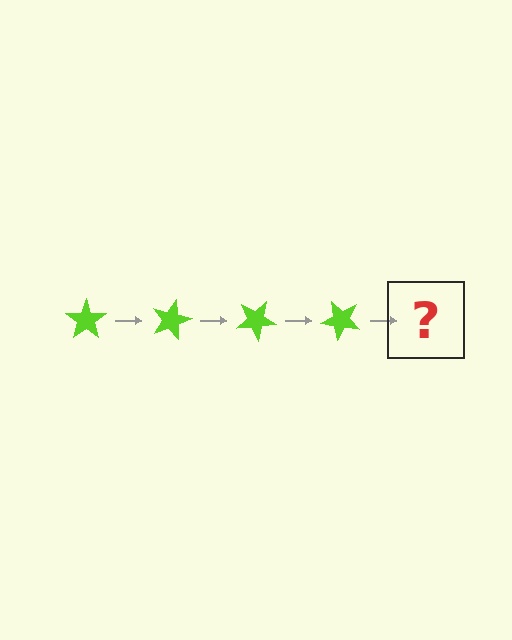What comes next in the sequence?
The next element should be a lime star rotated 60 degrees.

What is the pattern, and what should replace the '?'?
The pattern is that the star rotates 15 degrees each step. The '?' should be a lime star rotated 60 degrees.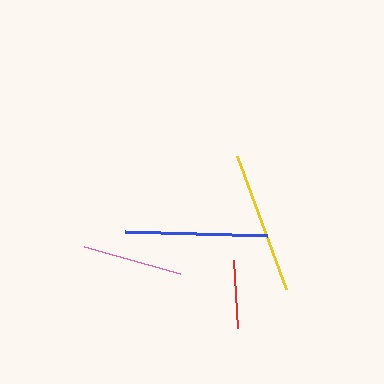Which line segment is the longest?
The blue line is the longest at approximately 142 pixels.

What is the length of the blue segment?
The blue segment is approximately 142 pixels long.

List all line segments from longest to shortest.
From longest to shortest: blue, yellow, pink, red.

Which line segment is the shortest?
The red line is the shortest at approximately 68 pixels.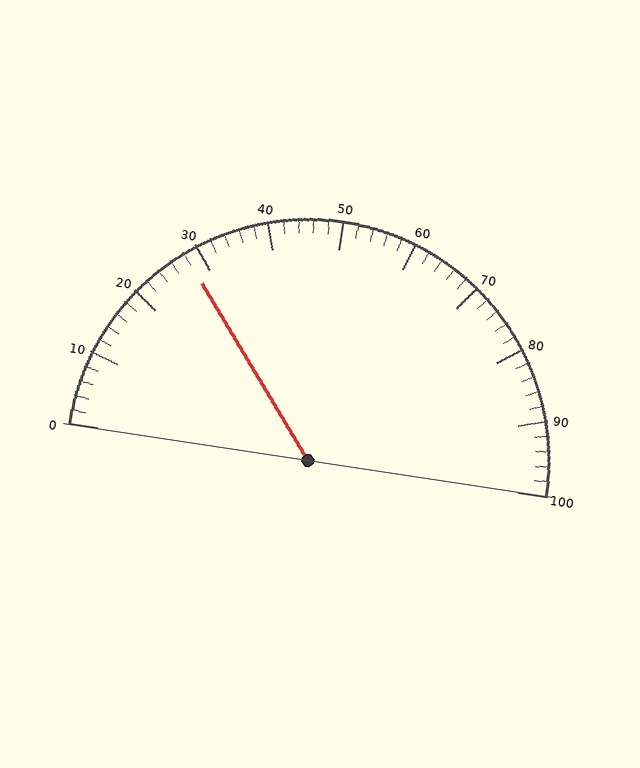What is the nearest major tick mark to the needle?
The nearest major tick mark is 30.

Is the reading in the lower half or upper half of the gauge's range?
The reading is in the lower half of the range (0 to 100).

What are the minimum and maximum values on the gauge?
The gauge ranges from 0 to 100.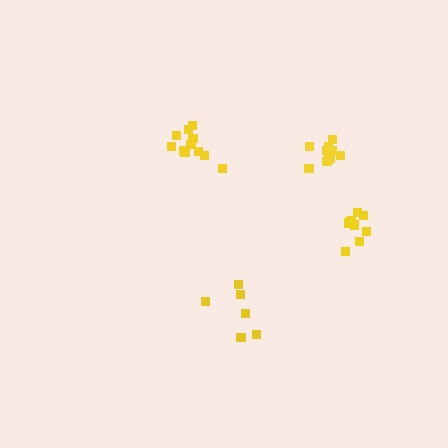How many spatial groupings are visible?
There are 4 spatial groupings.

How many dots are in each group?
Group 1: 6 dots, Group 2: 11 dots, Group 3: 11 dots, Group 4: 9 dots (37 total).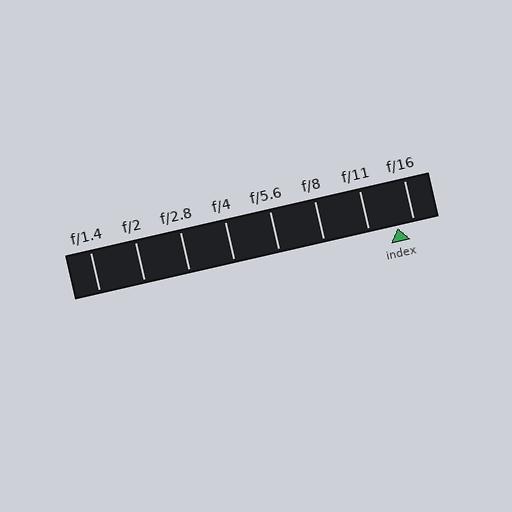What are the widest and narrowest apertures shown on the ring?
The widest aperture shown is f/1.4 and the narrowest is f/16.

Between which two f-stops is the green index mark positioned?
The index mark is between f/11 and f/16.